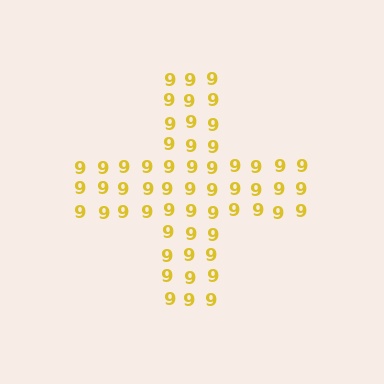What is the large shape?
The large shape is a cross.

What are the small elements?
The small elements are digit 9's.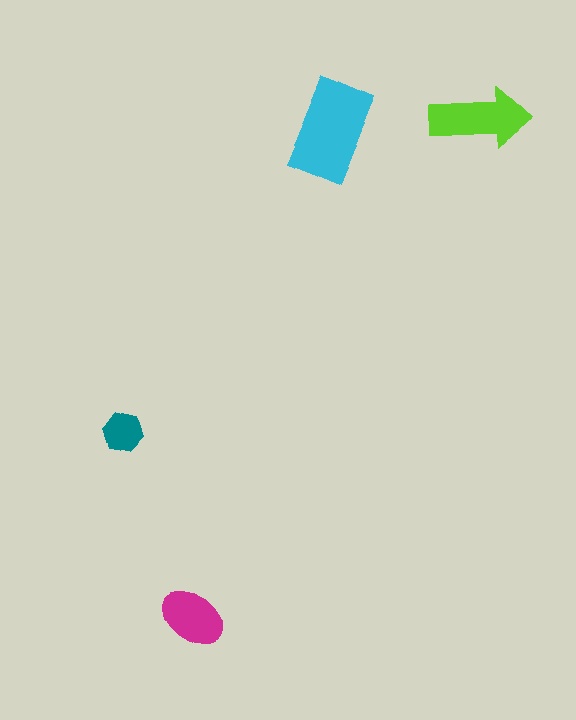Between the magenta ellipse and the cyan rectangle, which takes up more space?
The cyan rectangle.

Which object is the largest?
The cyan rectangle.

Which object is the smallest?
The teal hexagon.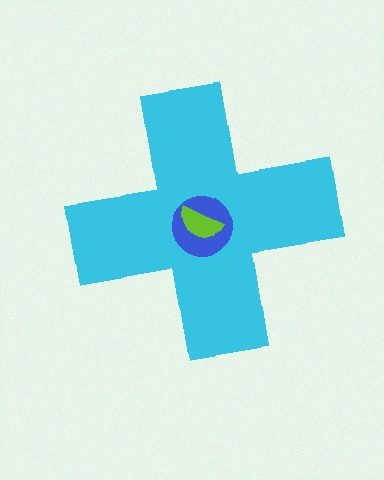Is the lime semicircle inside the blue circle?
Yes.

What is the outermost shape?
The cyan cross.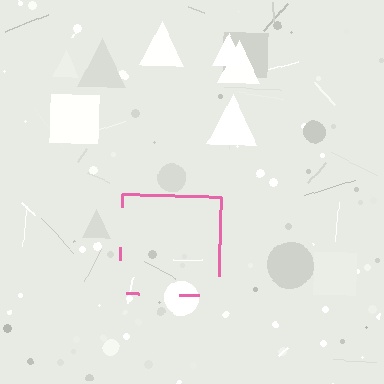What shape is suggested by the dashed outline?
The dashed outline suggests a square.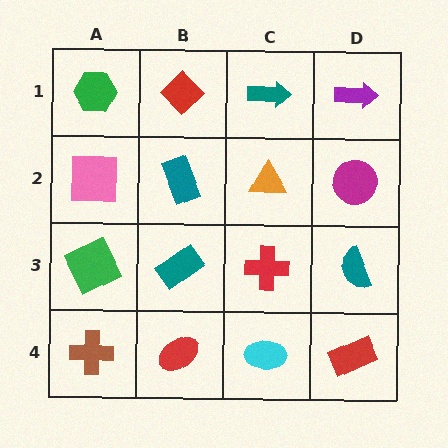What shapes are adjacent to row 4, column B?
A teal rectangle (row 3, column B), a brown cross (row 4, column A), a cyan ellipse (row 4, column C).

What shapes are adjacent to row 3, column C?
An orange triangle (row 2, column C), a cyan ellipse (row 4, column C), a teal rectangle (row 3, column B), a teal semicircle (row 3, column D).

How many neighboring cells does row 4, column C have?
3.